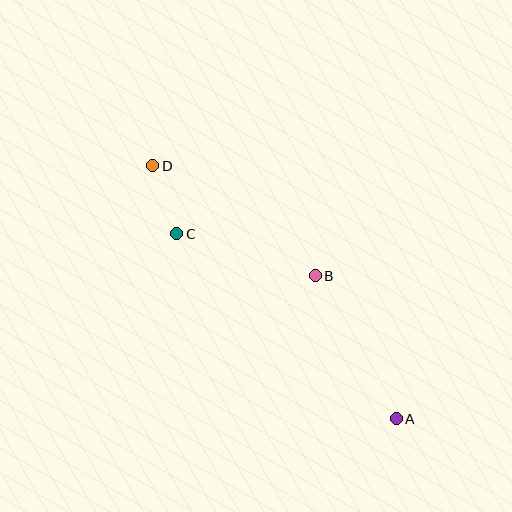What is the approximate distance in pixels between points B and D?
The distance between B and D is approximately 196 pixels.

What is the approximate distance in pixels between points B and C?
The distance between B and C is approximately 145 pixels.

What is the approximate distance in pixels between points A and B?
The distance between A and B is approximately 165 pixels.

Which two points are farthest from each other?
Points A and D are farthest from each other.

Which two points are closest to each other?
Points C and D are closest to each other.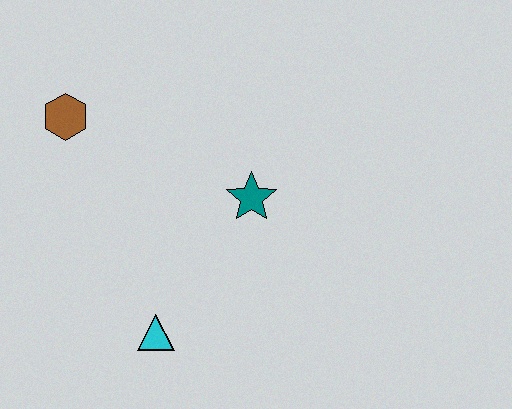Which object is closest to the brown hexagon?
The teal star is closest to the brown hexagon.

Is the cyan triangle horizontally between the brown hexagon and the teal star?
Yes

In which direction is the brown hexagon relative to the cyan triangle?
The brown hexagon is above the cyan triangle.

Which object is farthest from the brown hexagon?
The cyan triangle is farthest from the brown hexagon.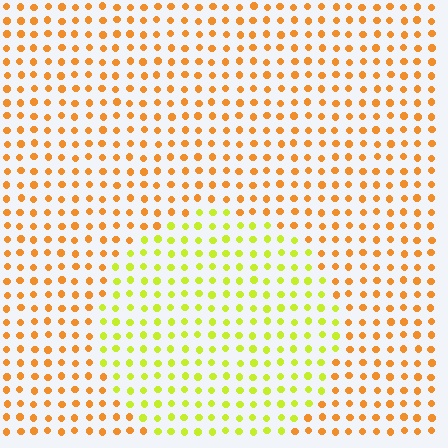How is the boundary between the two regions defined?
The boundary is defined purely by a slight shift in hue (about 43 degrees). Spacing, size, and orientation are identical on both sides.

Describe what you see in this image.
The image is filled with small orange elements in a uniform arrangement. A circle-shaped region is visible where the elements are tinted to a slightly different hue, forming a subtle color boundary.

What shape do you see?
I see a circle.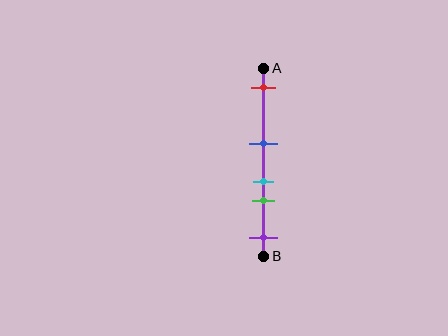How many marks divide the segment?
There are 5 marks dividing the segment.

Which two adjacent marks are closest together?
The cyan and green marks are the closest adjacent pair.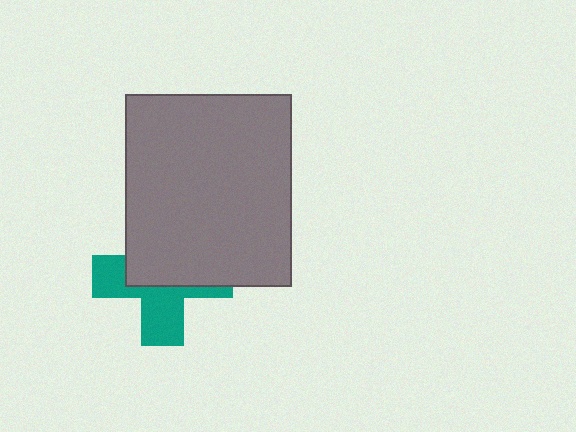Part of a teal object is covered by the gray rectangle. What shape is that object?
It is a cross.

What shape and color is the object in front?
The object in front is a gray rectangle.